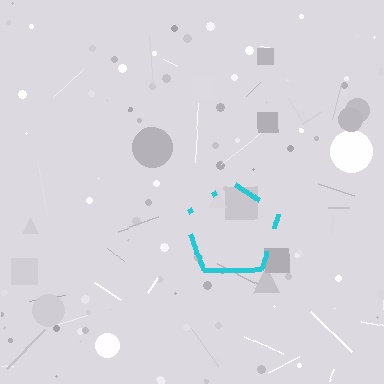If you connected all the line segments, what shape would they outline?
They would outline a pentagon.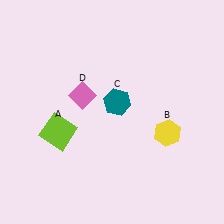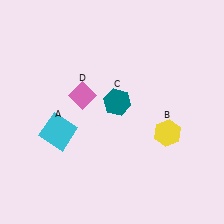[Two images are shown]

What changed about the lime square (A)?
In Image 1, A is lime. In Image 2, it changed to cyan.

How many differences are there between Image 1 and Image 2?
There is 1 difference between the two images.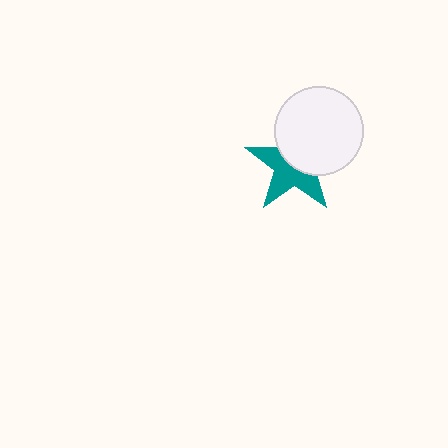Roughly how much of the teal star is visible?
About half of it is visible (roughly 53%).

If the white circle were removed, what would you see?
You would see the complete teal star.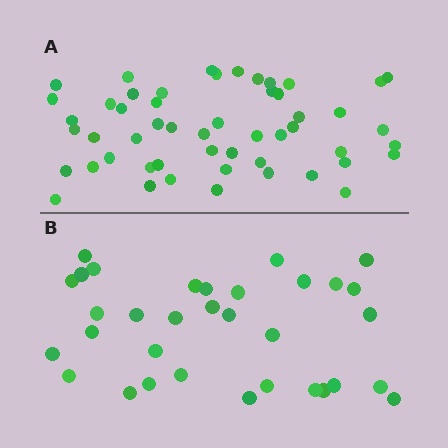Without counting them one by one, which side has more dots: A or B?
Region A (the top region) has more dots.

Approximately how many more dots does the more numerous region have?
Region A has approximately 20 more dots than region B.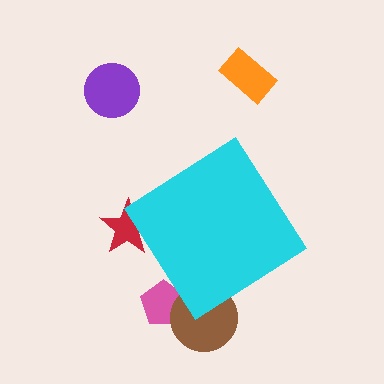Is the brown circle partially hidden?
Yes, the brown circle is partially hidden behind the cyan diamond.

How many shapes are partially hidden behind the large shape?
3 shapes are partially hidden.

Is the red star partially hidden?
Yes, the red star is partially hidden behind the cyan diamond.